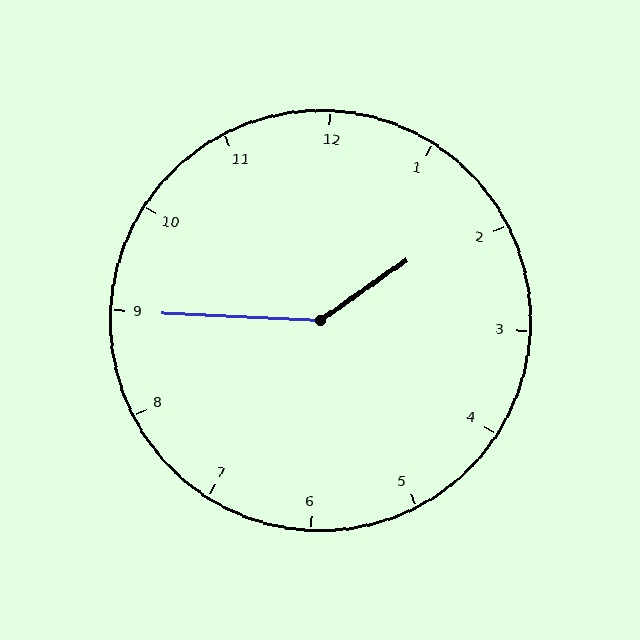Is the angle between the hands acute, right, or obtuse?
It is obtuse.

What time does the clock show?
1:45.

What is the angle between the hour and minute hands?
Approximately 142 degrees.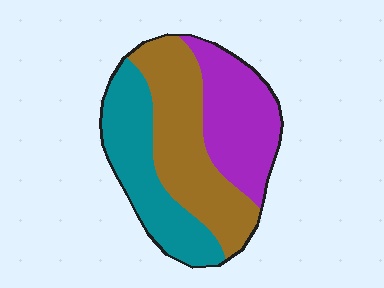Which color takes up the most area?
Brown, at roughly 40%.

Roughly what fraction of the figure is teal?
Teal covers about 30% of the figure.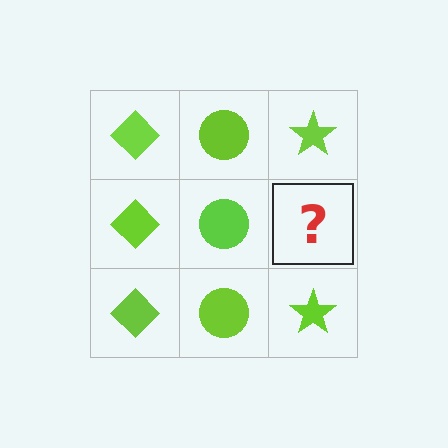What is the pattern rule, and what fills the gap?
The rule is that each column has a consistent shape. The gap should be filled with a lime star.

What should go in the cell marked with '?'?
The missing cell should contain a lime star.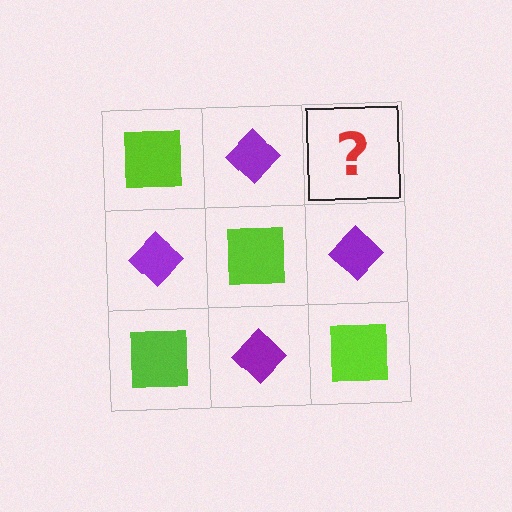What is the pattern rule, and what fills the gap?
The rule is that it alternates lime square and purple diamond in a checkerboard pattern. The gap should be filled with a lime square.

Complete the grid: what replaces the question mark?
The question mark should be replaced with a lime square.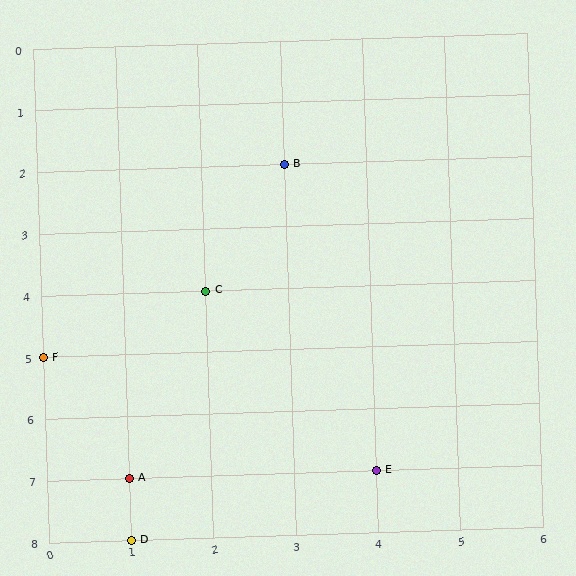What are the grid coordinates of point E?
Point E is at grid coordinates (4, 7).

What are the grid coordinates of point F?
Point F is at grid coordinates (0, 5).